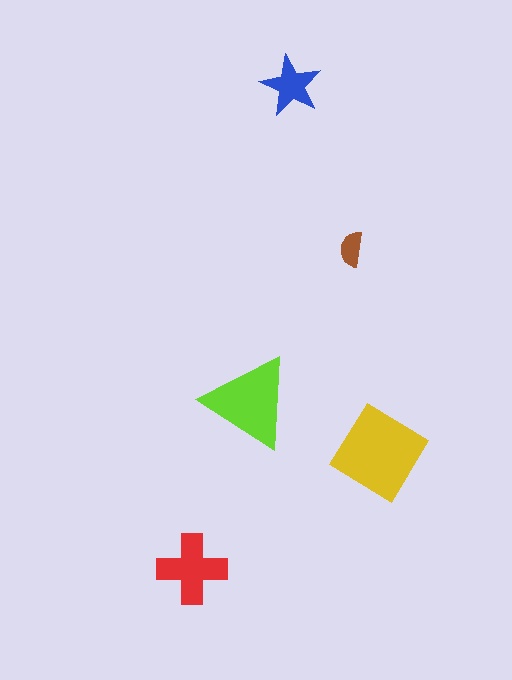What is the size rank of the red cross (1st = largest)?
3rd.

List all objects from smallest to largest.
The brown semicircle, the blue star, the red cross, the lime triangle, the yellow diamond.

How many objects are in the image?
There are 5 objects in the image.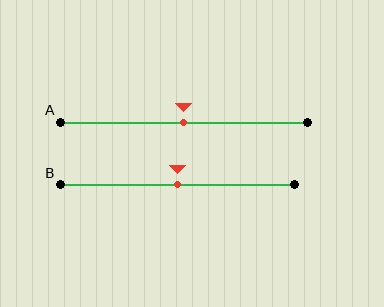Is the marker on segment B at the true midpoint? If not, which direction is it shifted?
Yes, the marker on segment B is at the true midpoint.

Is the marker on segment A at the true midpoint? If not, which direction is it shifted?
Yes, the marker on segment A is at the true midpoint.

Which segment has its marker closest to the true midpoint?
Segment A has its marker closest to the true midpoint.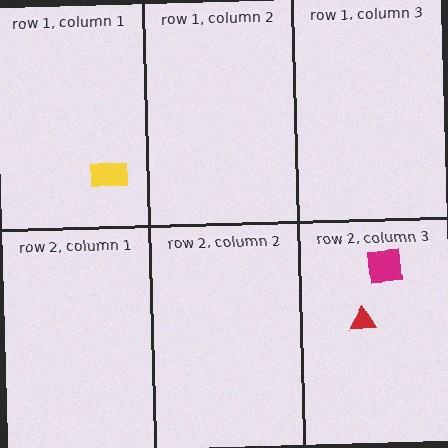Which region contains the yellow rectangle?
The row 1, column 1 region.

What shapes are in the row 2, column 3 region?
The magenta square, the red triangle.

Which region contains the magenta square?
The row 2, column 3 region.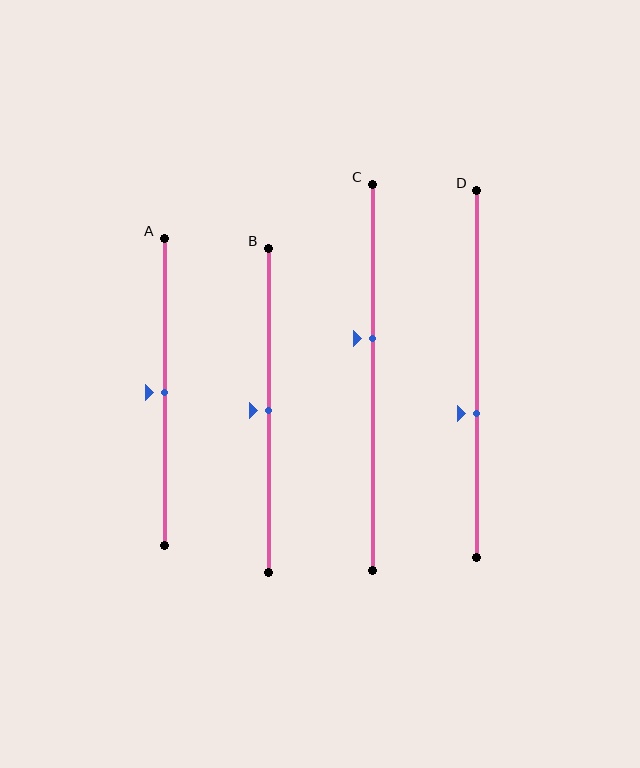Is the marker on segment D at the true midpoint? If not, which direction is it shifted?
No, the marker on segment D is shifted downward by about 11% of the segment length.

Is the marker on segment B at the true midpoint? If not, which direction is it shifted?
Yes, the marker on segment B is at the true midpoint.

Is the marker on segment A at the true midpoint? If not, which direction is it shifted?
Yes, the marker on segment A is at the true midpoint.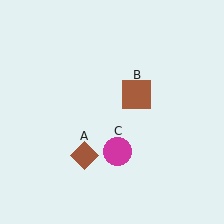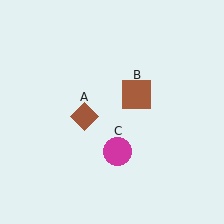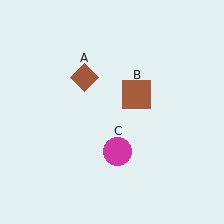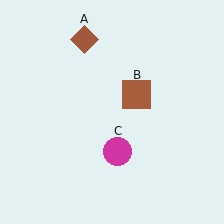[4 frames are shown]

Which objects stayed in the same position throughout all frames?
Brown square (object B) and magenta circle (object C) remained stationary.